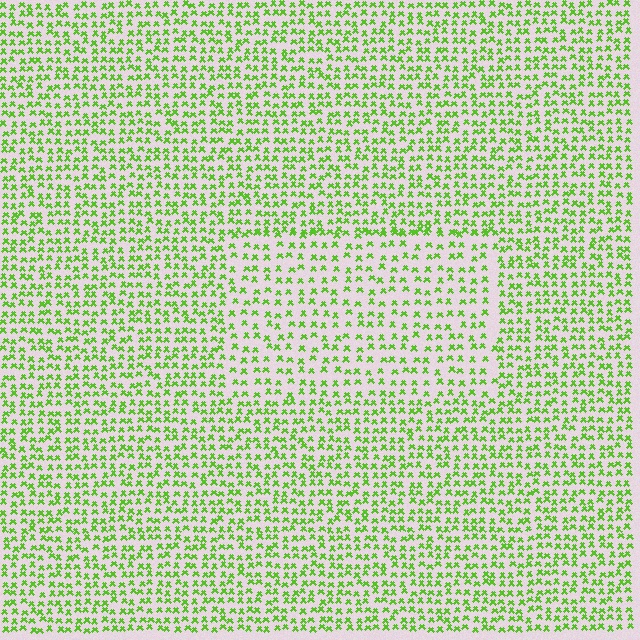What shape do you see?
I see a rectangle.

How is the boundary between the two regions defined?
The boundary is defined by a change in element density (approximately 1.6x ratio). All elements are the same color, size, and shape.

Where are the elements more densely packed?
The elements are more densely packed outside the rectangle boundary.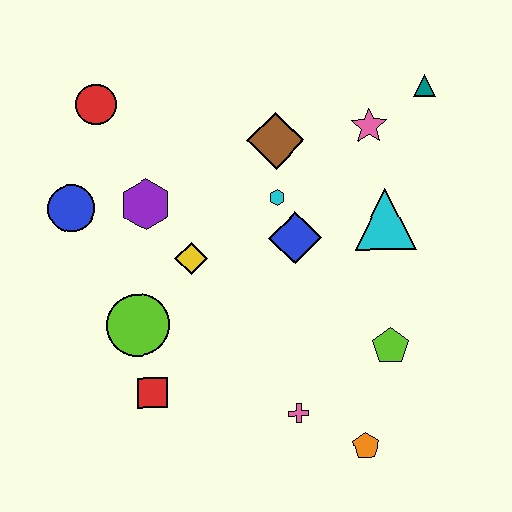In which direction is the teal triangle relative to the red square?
The teal triangle is above the red square.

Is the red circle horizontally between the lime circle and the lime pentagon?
No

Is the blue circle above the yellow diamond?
Yes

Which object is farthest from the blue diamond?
The red circle is farthest from the blue diamond.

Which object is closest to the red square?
The lime circle is closest to the red square.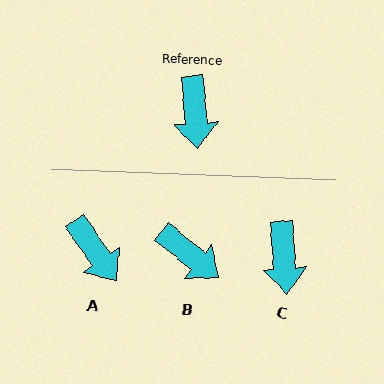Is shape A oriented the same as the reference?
No, it is off by about 31 degrees.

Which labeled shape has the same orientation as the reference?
C.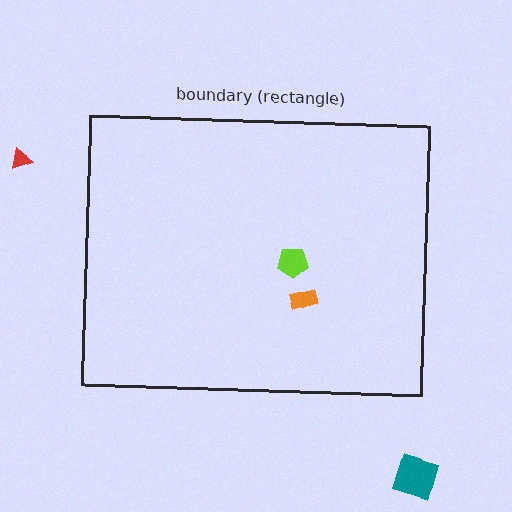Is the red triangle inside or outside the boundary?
Outside.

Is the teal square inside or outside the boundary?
Outside.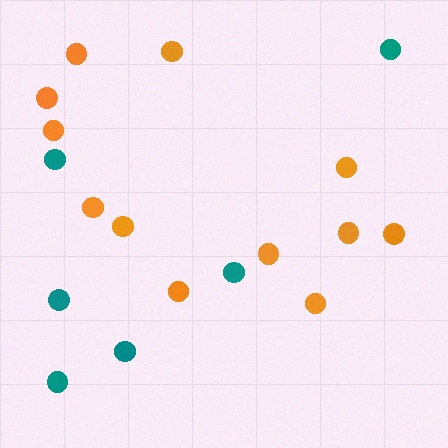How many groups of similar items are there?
There are 2 groups: one group of orange circles (12) and one group of teal circles (6).